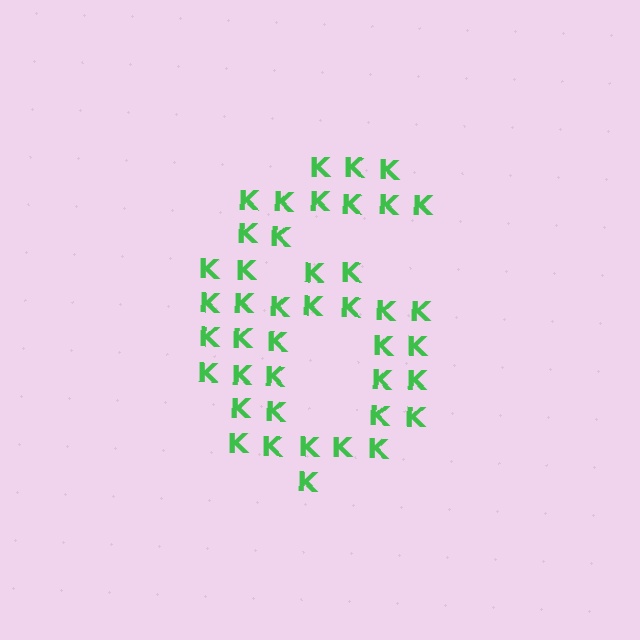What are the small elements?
The small elements are letter K's.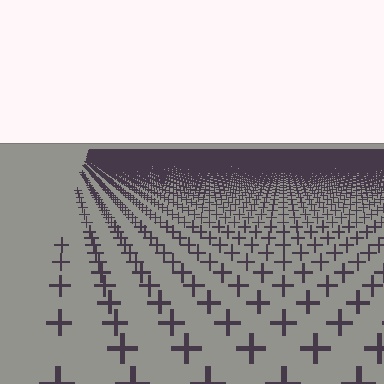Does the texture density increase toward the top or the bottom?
Density increases toward the top.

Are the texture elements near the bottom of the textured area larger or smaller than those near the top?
Larger. Near the bottom, elements are closer to the viewer and appear at a bigger on-screen size.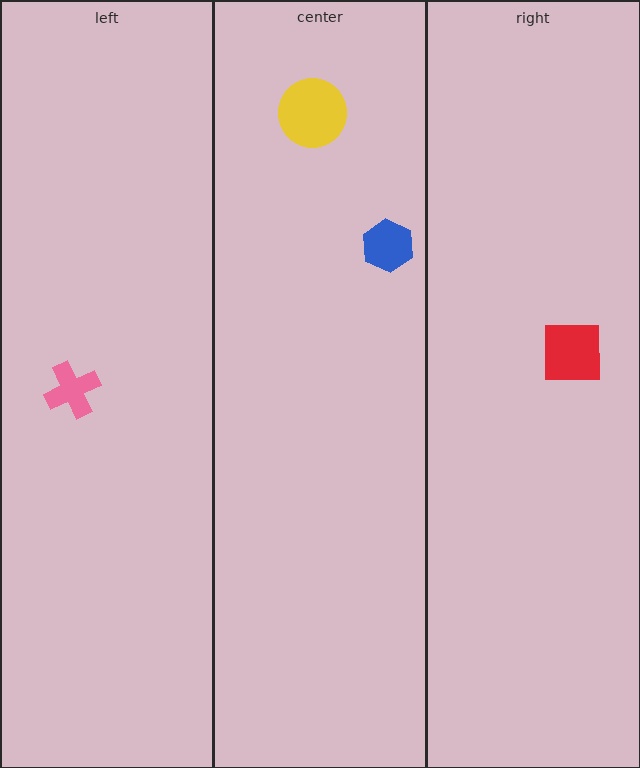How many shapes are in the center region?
2.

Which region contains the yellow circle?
The center region.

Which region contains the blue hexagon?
The center region.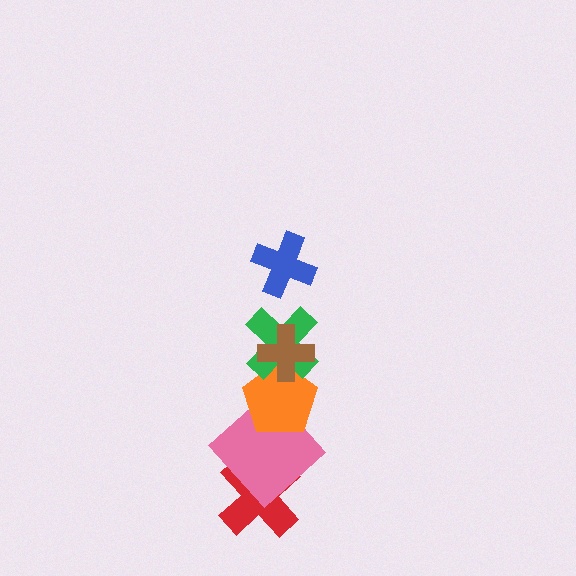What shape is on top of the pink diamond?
The orange pentagon is on top of the pink diamond.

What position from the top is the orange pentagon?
The orange pentagon is 4th from the top.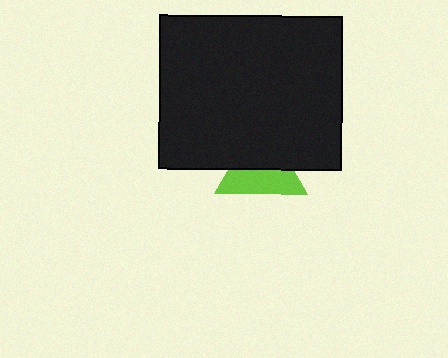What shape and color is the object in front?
The object in front is a black rectangle.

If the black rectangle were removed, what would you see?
You would see the complete lime triangle.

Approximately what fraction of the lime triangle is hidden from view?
Roughly 49% of the lime triangle is hidden behind the black rectangle.